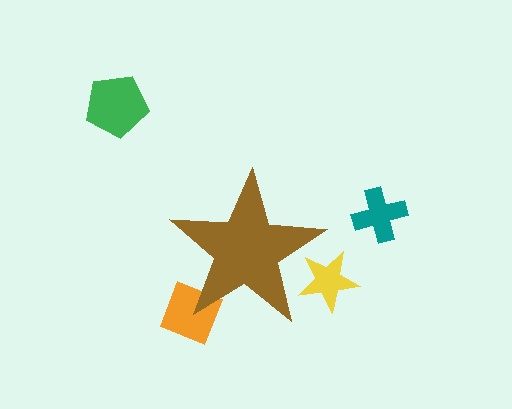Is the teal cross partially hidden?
No, the teal cross is fully visible.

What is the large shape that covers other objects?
A brown star.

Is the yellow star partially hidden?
Yes, the yellow star is partially hidden behind the brown star.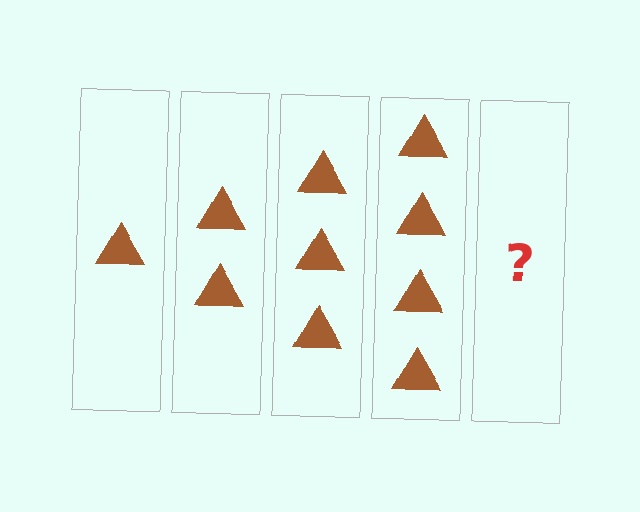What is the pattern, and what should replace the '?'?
The pattern is that each step adds one more triangle. The '?' should be 5 triangles.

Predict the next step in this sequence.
The next step is 5 triangles.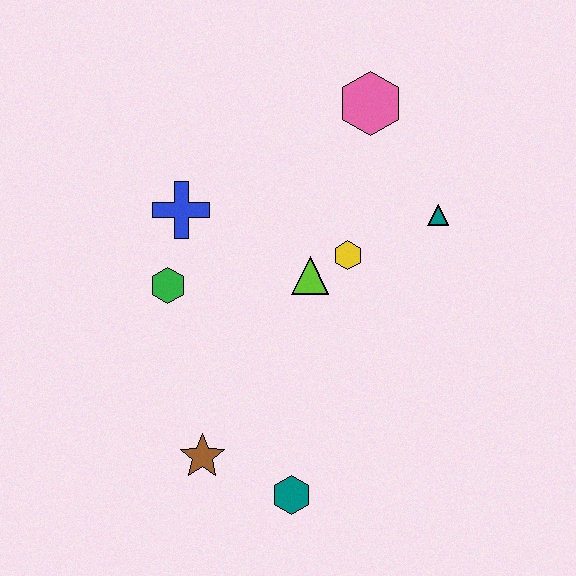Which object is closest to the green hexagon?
The blue cross is closest to the green hexagon.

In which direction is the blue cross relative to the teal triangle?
The blue cross is to the left of the teal triangle.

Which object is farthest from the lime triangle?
The teal hexagon is farthest from the lime triangle.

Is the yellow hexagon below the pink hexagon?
Yes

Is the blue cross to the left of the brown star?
Yes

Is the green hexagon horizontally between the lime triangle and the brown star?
No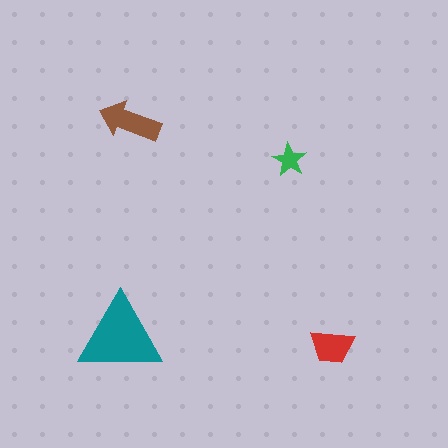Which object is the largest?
The teal triangle.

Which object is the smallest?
The green star.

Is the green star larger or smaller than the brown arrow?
Smaller.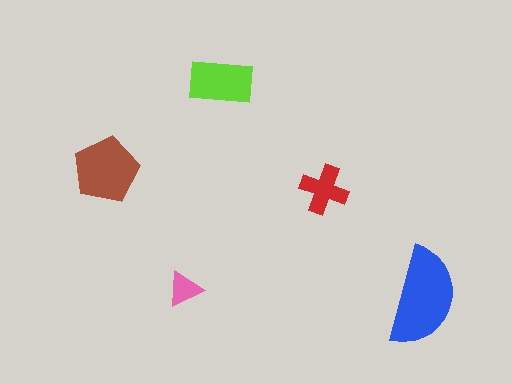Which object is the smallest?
The pink triangle.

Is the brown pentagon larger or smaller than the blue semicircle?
Smaller.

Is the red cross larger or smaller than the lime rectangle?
Smaller.